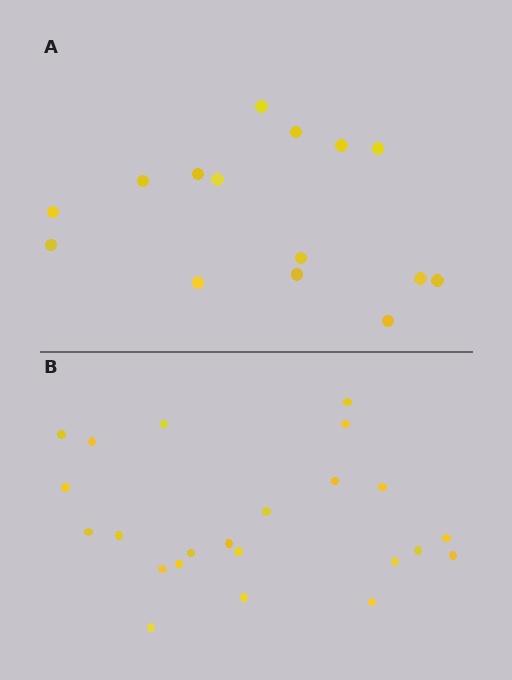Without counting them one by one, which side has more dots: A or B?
Region B (the bottom region) has more dots.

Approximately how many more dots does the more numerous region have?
Region B has roughly 8 or so more dots than region A.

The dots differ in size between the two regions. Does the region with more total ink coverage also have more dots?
No. Region A has more total ink coverage because its dots are larger, but region B actually contains more individual dots. Total area can be misleading — the number of items is what matters here.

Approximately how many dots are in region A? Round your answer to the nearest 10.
About 20 dots. (The exact count is 15, which rounds to 20.)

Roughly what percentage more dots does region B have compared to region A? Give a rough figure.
About 55% more.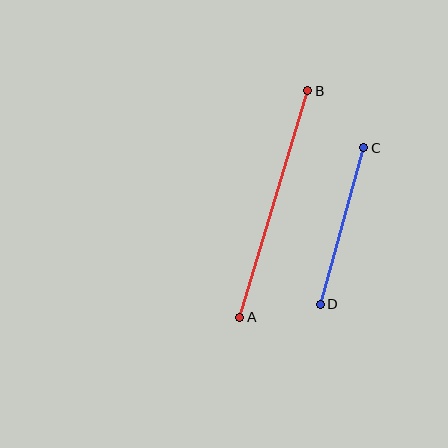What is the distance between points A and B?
The distance is approximately 236 pixels.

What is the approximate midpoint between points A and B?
The midpoint is at approximately (274, 204) pixels.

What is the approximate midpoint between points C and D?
The midpoint is at approximately (342, 226) pixels.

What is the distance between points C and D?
The distance is approximately 163 pixels.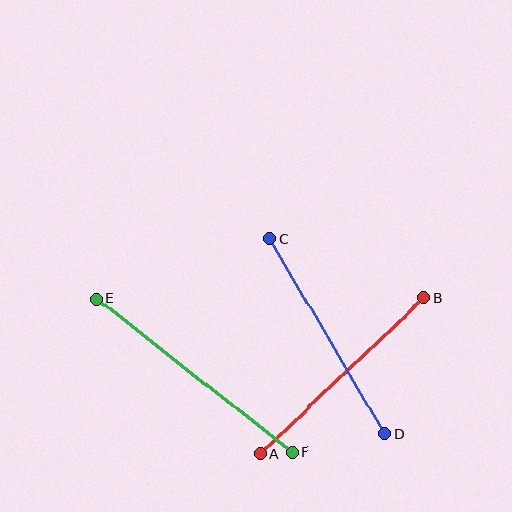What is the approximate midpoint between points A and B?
The midpoint is at approximately (342, 376) pixels.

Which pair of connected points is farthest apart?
Points E and F are farthest apart.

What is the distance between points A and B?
The distance is approximately 226 pixels.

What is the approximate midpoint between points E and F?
The midpoint is at approximately (195, 375) pixels.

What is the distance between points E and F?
The distance is approximately 248 pixels.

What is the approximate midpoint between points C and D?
The midpoint is at approximately (327, 336) pixels.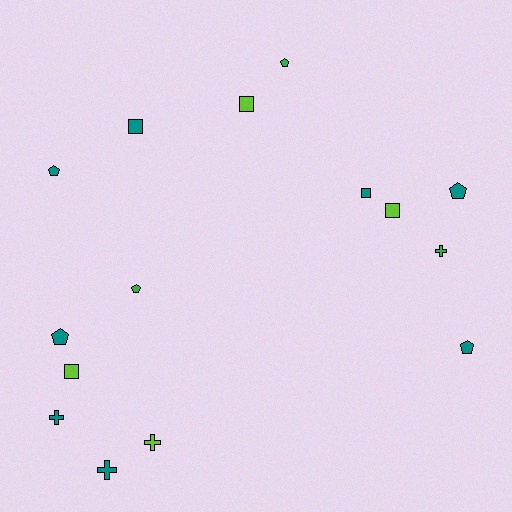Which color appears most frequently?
Teal, with 8 objects.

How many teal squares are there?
There are 2 teal squares.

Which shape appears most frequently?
Pentagon, with 6 objects.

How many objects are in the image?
There are 15 objects.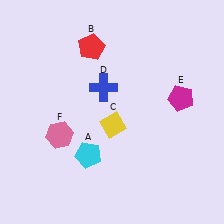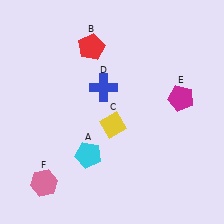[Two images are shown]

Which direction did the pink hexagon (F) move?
The pink hexagon (F) moved down.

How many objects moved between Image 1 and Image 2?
1 object moved between the two images.